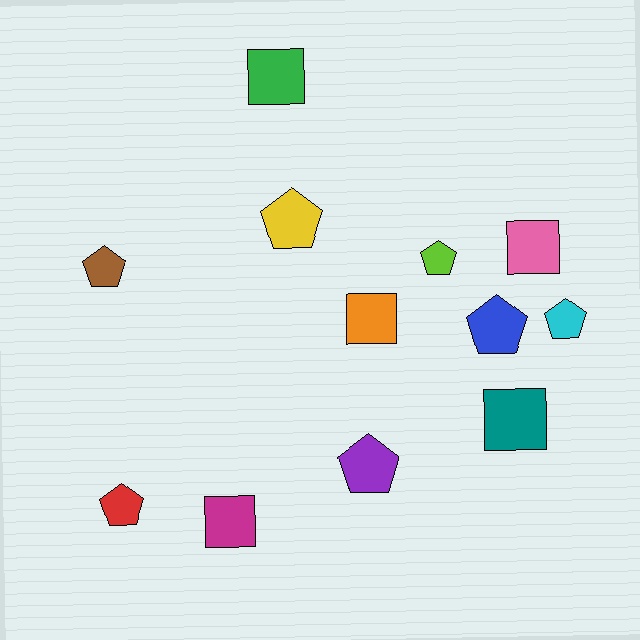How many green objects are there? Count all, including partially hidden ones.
There is 1 green object.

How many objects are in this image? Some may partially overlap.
There are 12 objects.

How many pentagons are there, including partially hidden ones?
There are 7 pentagons.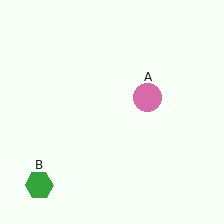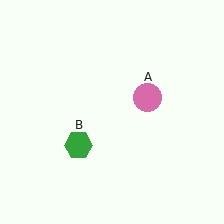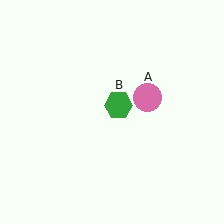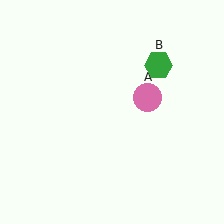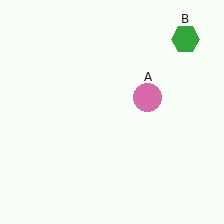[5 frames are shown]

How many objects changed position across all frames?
1 object changed position: green hexagon (object B).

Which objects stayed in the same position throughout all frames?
Pink circle (object A) remained stationary.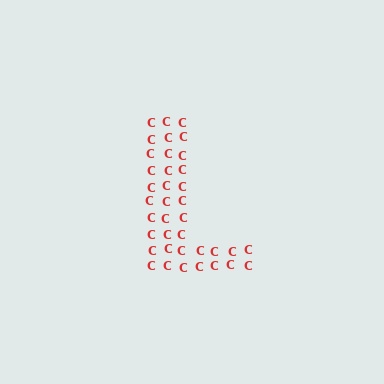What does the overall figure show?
The overall figure shows the letter L.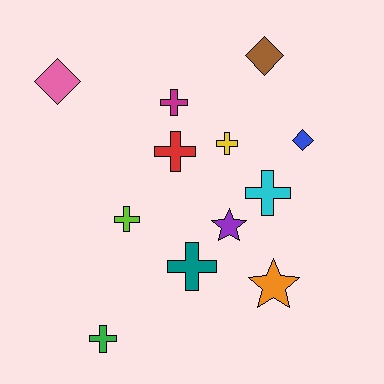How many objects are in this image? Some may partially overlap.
There are 12 objects.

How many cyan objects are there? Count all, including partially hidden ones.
There is 1 cyan object.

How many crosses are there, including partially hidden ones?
There are 7 crosses.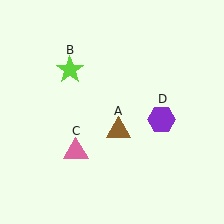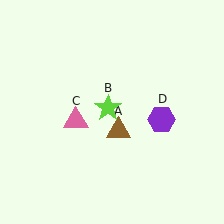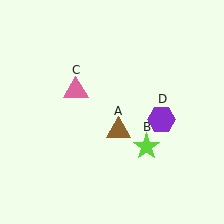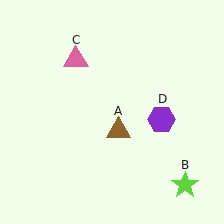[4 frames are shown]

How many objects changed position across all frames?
2 objects changed position: lime star (object B), pink triangle (object C).